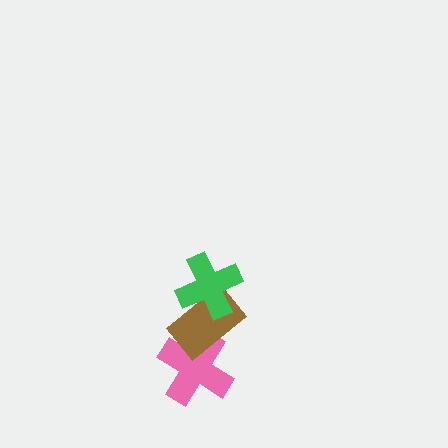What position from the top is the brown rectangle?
The brown rectangle is 2nd from the top.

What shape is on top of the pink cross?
The brown rectangle is on top of the pink cross.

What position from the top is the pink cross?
The pink cross is 3rd from the top.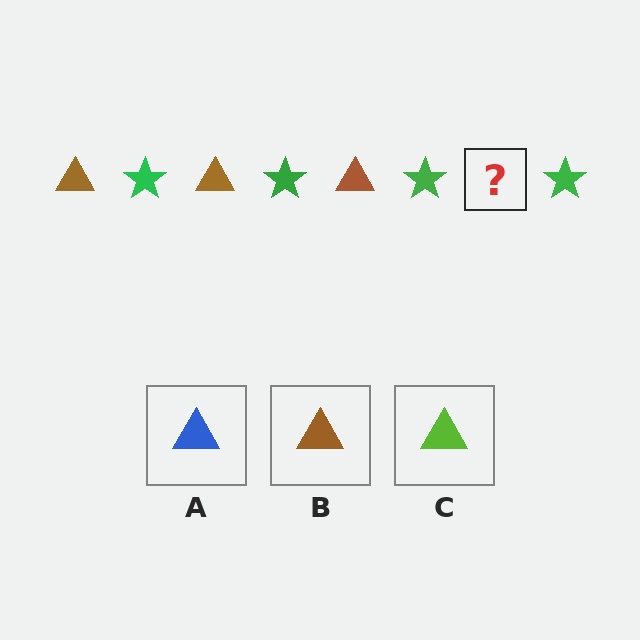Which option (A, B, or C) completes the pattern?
B.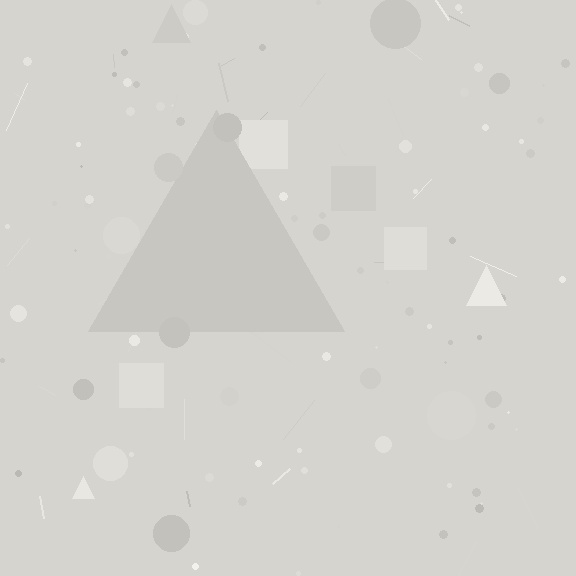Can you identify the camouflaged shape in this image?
The camouflaged shape is a triangle.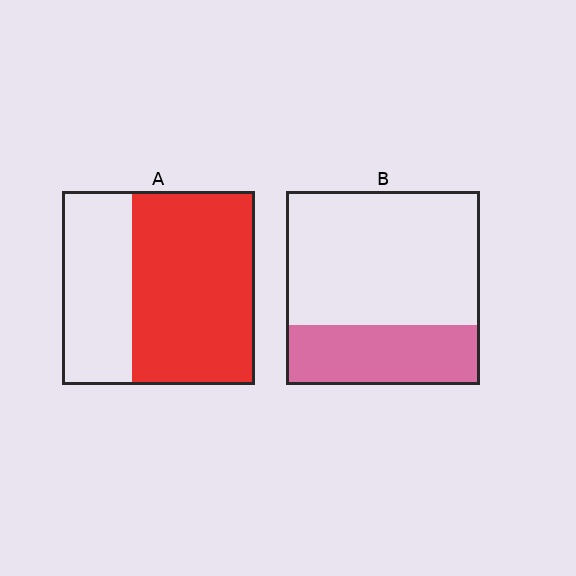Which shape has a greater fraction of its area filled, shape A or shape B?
Shape A.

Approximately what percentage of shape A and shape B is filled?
A is approximately 65% and B is approximately 30%.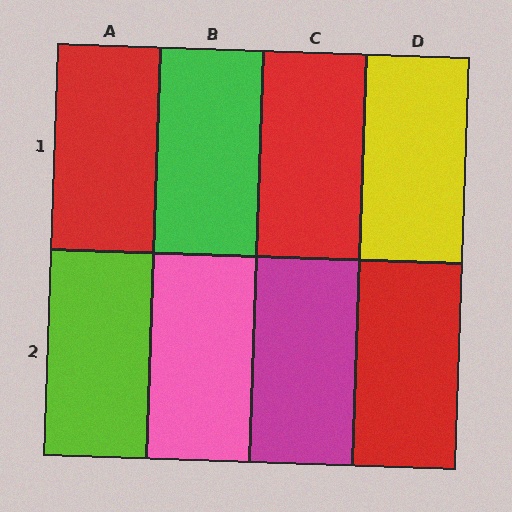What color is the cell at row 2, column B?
Pink.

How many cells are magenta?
1 cell is magenta.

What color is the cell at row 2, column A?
Lime.